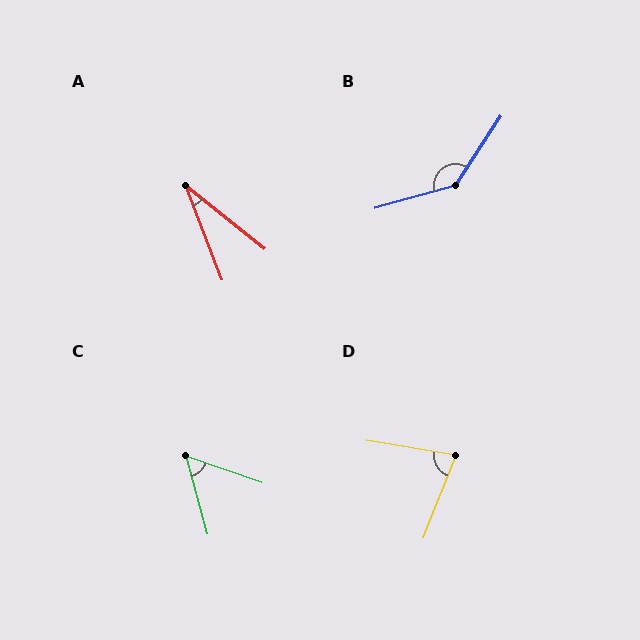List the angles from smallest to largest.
A (30°), C (55°), D (78°), B (138°).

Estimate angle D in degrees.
Approximately 78 degrees.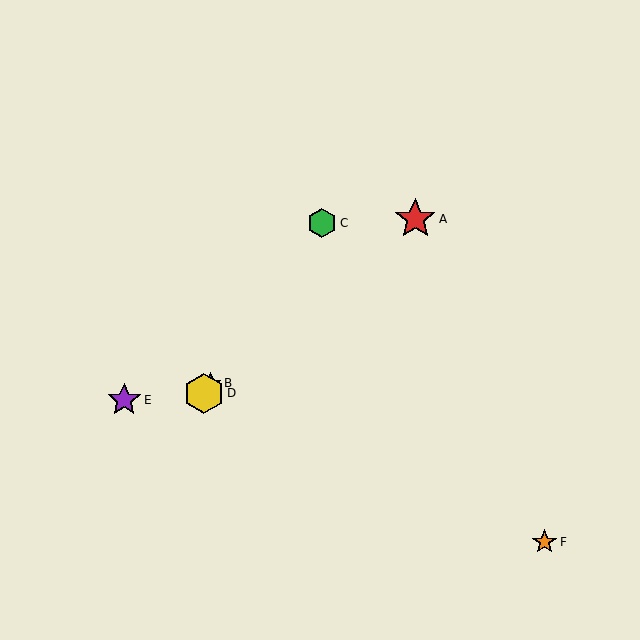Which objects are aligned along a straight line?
Objects B, C, D are aligned along a straight line.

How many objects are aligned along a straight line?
3 objects (B, C, D) are aligned along a straight line.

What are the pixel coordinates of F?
Object F is at (545, 542).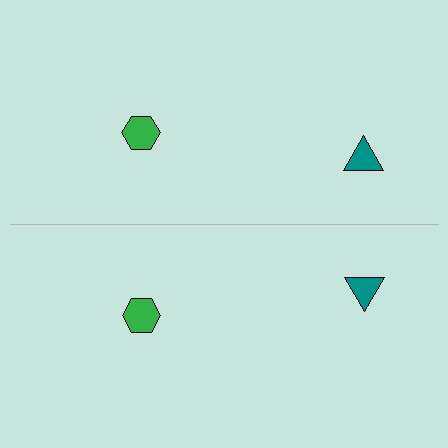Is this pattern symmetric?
Yes, this pattern has bilateral (reflection) symmetry.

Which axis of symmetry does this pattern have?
The pattern has a horizontal axis of symmetry running through the center of the image.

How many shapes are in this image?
There are 4 shapes in this image.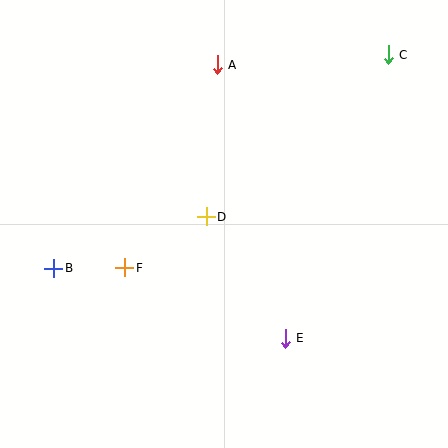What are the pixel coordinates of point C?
Point C is at (388, 55).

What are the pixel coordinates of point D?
Point D is at (206, 217).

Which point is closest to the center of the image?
Point D at (206, 217) is closest to the center.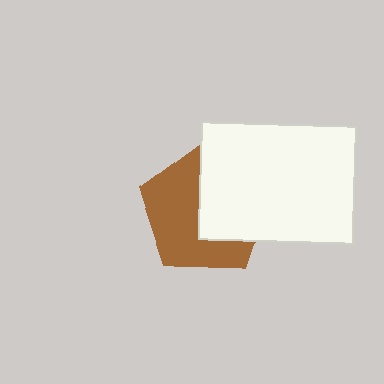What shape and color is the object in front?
The object in front is a white rectangle.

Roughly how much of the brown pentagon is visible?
About half of it is visible (roughly 55%).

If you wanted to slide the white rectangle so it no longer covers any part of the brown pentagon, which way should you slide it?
Slide it right — that is the most direct way to separate the two shapes.